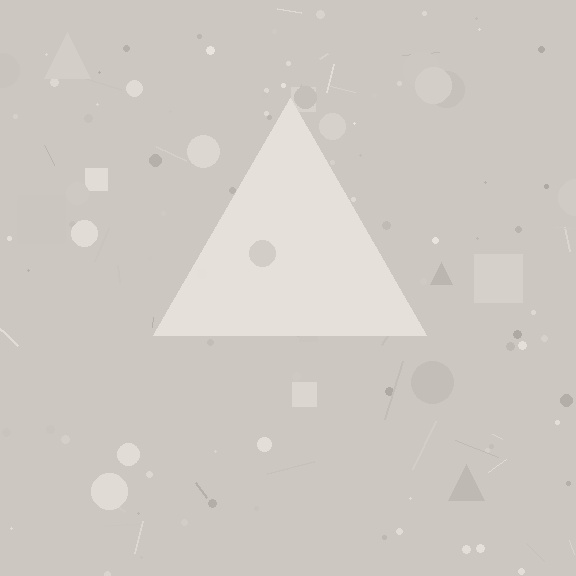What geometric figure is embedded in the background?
A triangle is embedded in the background.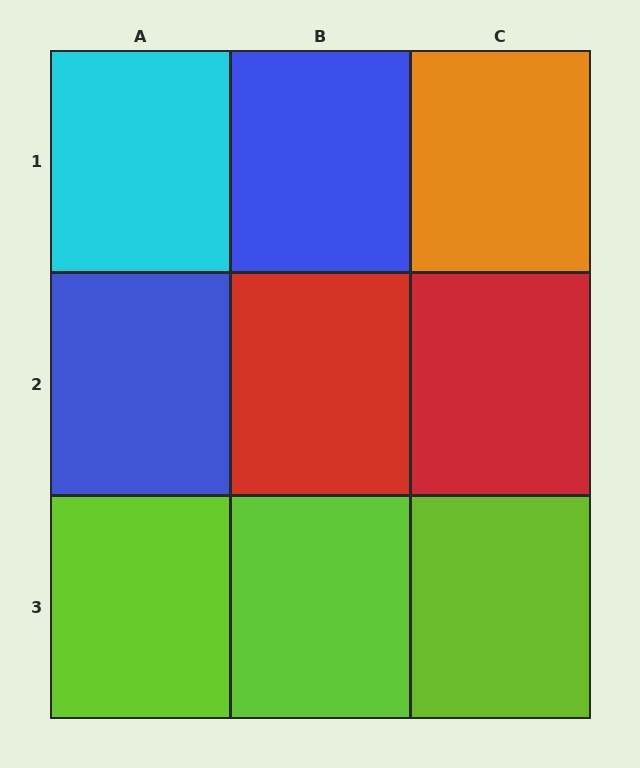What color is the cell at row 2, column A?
Blue.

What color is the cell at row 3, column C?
Lime.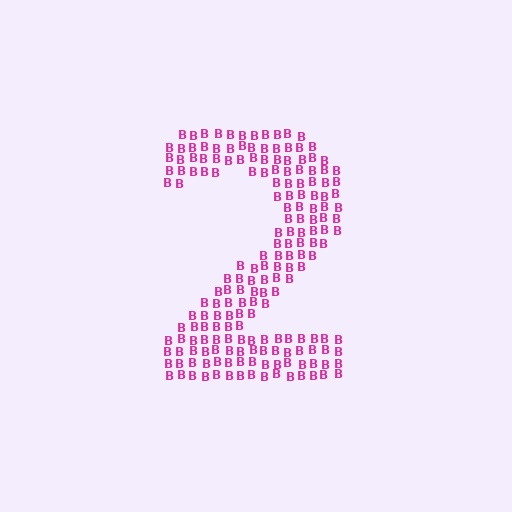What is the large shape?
The large shape is the digit 2.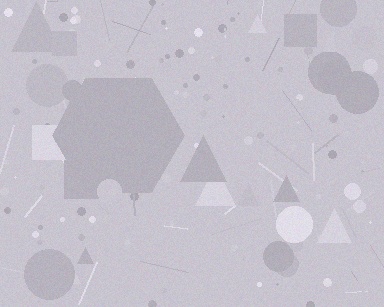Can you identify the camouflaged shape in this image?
The camouflaged shape is a hexagon.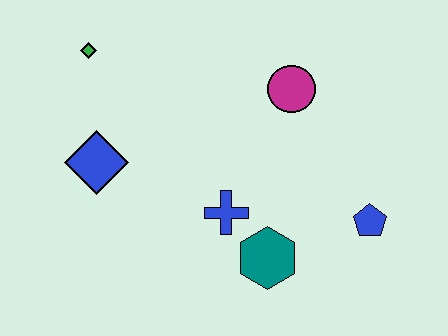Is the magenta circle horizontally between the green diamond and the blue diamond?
No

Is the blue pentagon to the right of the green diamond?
Yes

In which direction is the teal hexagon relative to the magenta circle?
The teal hexagon is below the magenta circle.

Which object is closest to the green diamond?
The blue diamond is closest to the green diamond.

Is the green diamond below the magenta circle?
No